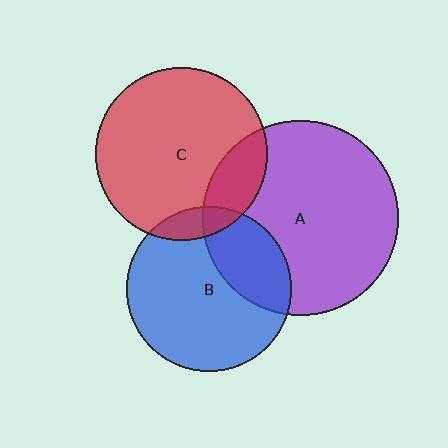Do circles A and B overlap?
Yes.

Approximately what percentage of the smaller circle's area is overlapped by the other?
Approximately 30%.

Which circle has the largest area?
Circle A (purple).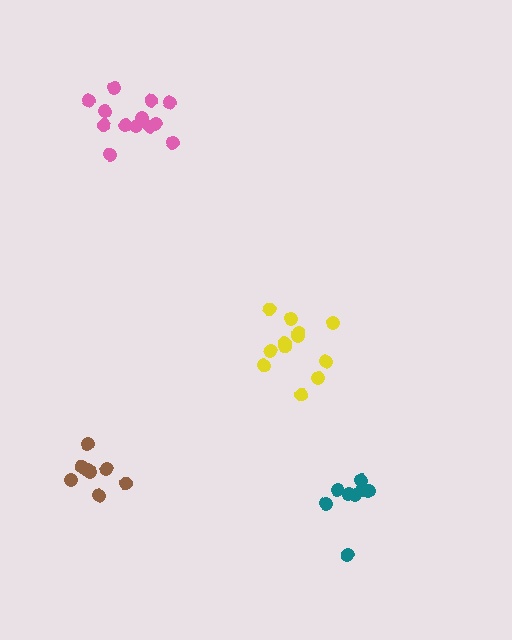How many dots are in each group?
Group 1: 8 dots, Group 2: 12 dots, Group 3: 13 dots, Group 4: 8 dots (41 total).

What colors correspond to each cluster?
The clusters are colored: teal, yellow, pink, brown.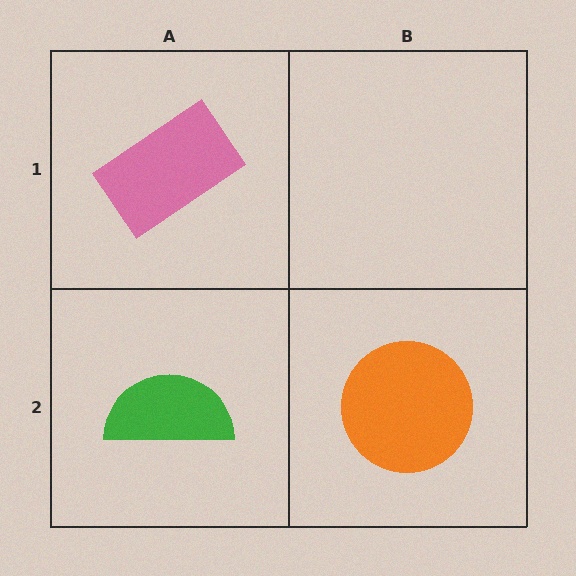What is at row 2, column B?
An orange circle.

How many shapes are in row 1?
1 shape.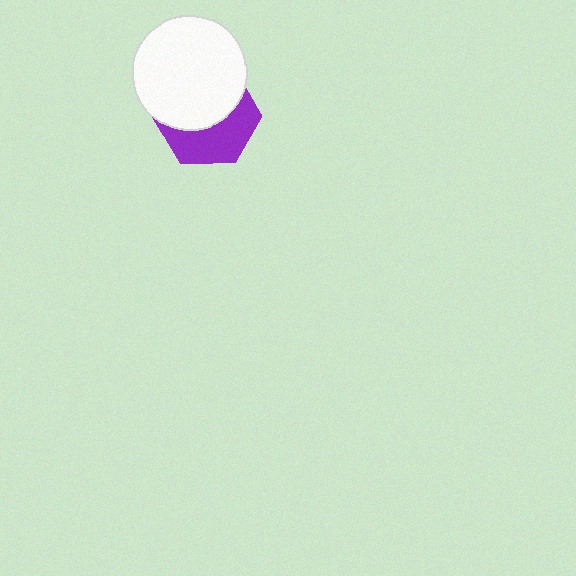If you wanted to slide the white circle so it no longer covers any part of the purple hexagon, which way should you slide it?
Slide it up — that is the most direct way to separate the two shapes.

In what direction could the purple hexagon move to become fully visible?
The purple hexagon could move down. That would shift it out from behind the white circle entirely.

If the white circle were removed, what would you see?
You would see the complete purple hexagon.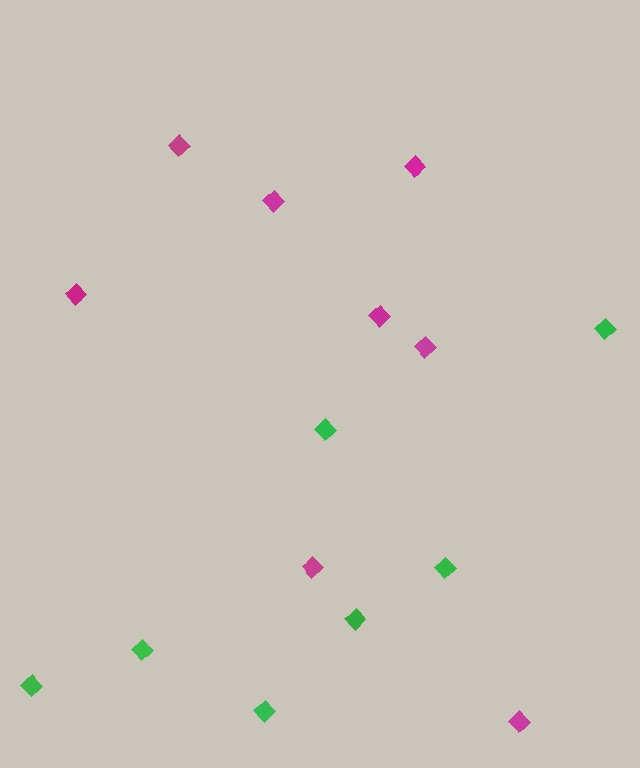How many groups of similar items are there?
There are 2 groups: one group of magenta diamonds (8) and one group of green diamonds (7).